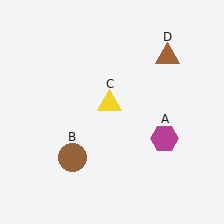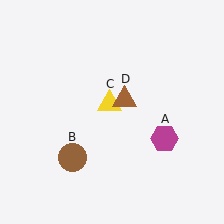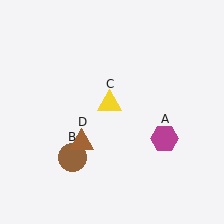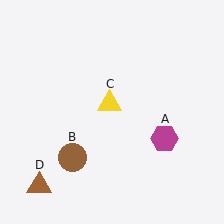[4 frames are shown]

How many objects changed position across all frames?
1 object changed position: brown triangle (object D).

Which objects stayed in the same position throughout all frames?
Magenta hexagon (object A) and brown circle (object B) and yellow triangle (object C) remained stationary.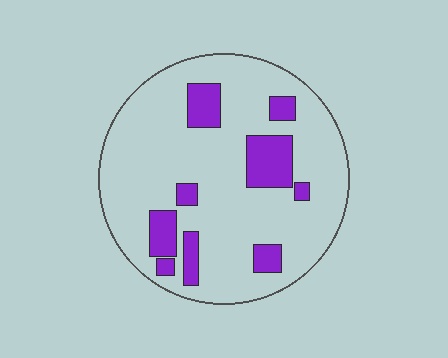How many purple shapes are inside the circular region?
9.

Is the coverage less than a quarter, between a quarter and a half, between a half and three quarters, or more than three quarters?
Less than a quarter.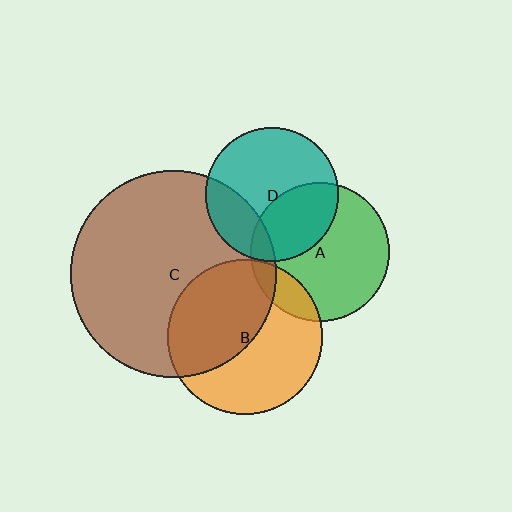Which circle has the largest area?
Circle C (brown).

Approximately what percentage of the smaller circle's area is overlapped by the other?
Approximately 15%.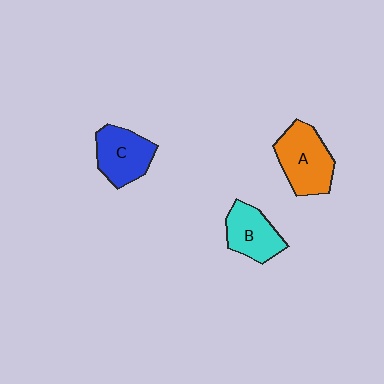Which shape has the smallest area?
Shape B (cyan).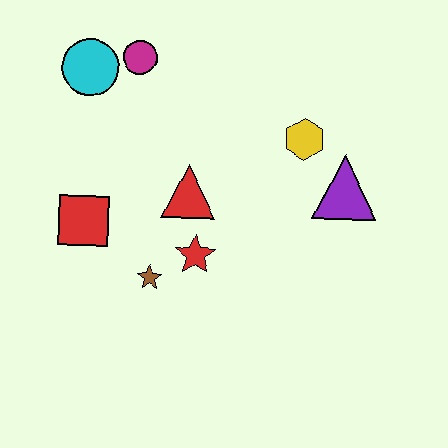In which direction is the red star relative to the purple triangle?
The red star is to the left of the purple triangle.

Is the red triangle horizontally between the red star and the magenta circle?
Yes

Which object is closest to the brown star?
The red star is closest to the brown star.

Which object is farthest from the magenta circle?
The purple triangle is farthest from the magenta circle.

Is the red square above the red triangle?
No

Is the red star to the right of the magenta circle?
Yes